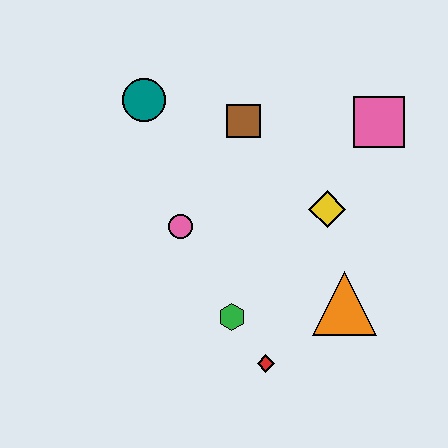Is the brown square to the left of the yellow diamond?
Yes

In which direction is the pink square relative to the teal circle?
The pink square is to the right of the teal circle.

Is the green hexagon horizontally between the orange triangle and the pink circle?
Yes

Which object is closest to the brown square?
The teal circle is closest to the brown square.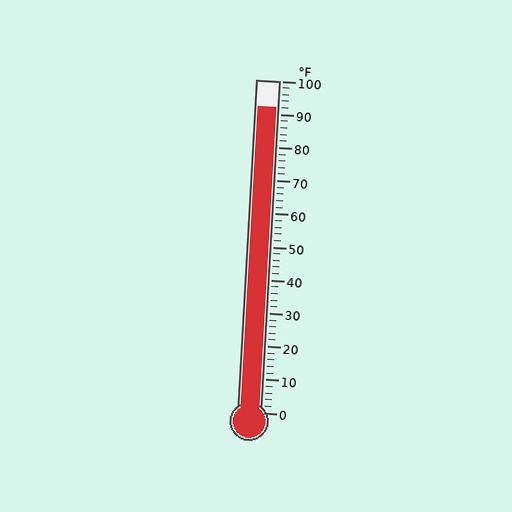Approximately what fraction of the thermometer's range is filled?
The thermometer is filled to approximately 90% of its range.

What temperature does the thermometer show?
The thermometer shows approximately 92°F.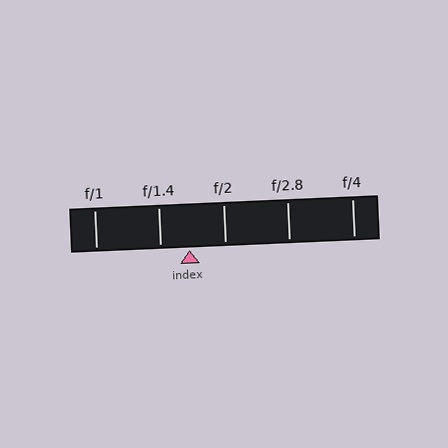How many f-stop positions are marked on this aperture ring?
There are 5 f-stop positions marked.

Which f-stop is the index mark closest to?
The index mark is closest to f/1.4.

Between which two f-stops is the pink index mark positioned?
The index mark is between f/1.4 and f/2.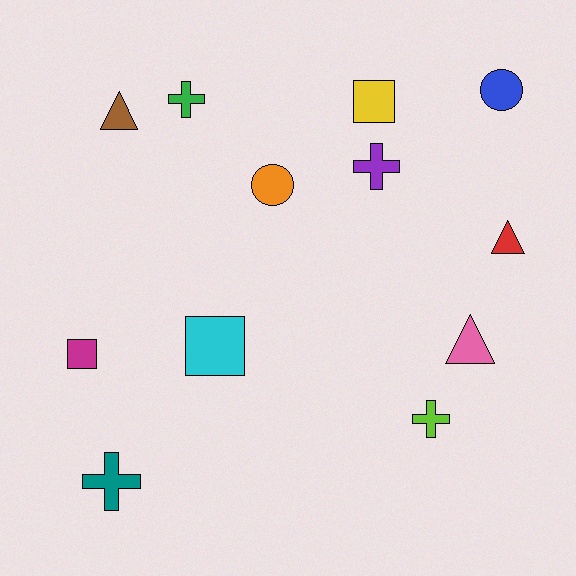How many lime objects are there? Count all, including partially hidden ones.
There is 1 lime object.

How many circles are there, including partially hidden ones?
There are 2 circles.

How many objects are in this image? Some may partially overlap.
There are 12 objects.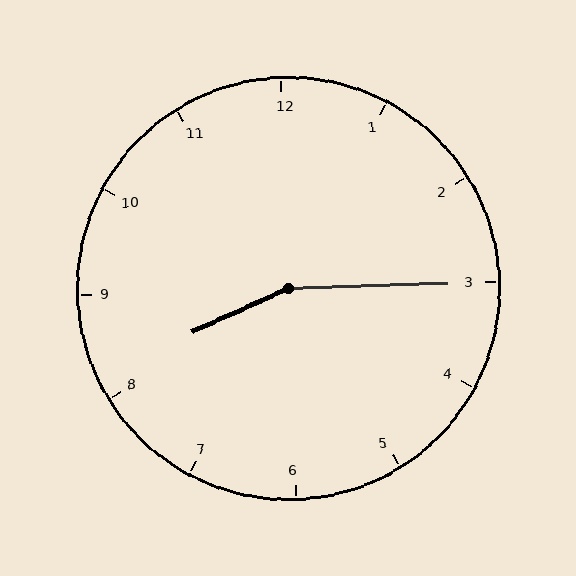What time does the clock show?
8:15.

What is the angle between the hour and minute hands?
Approximately 158 degrees.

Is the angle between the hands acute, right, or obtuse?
It is obtuse.